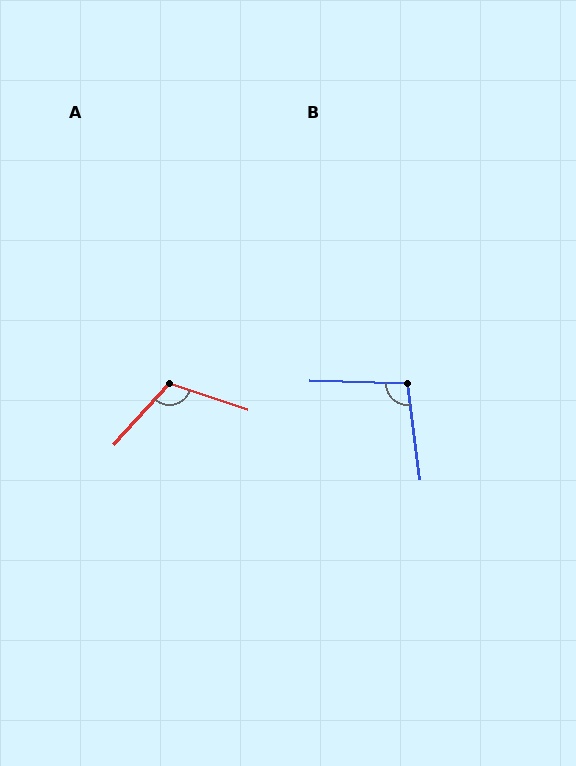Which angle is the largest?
A, at approximately 114 degrees.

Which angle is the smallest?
B, at approximately 99 degrees.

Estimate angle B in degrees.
Approximately 99 degrees.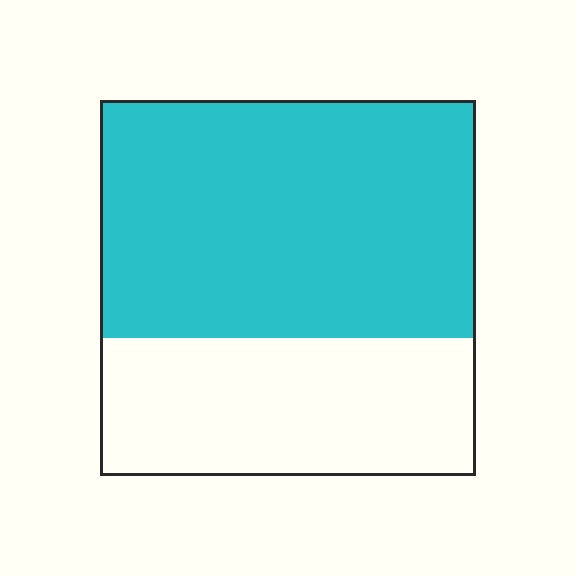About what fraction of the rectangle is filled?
About five eighths (5/8).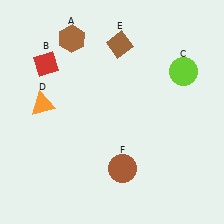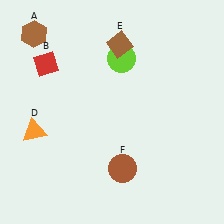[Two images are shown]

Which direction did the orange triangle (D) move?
The orange triangle (D) moved down.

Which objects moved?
The objects that moved are: the brown hexagon (A), the lime circle (C), the orange triangle (D).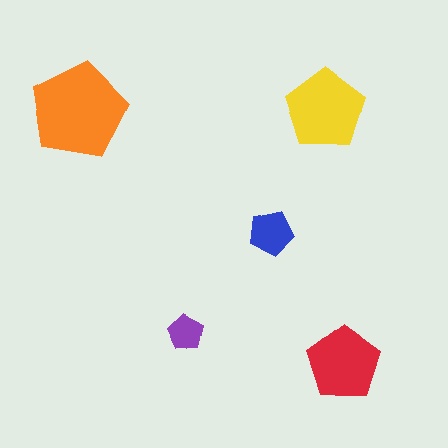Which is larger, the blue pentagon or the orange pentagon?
The orange one.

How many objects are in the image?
There are 5 objects in the image.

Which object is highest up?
The yellow pentagon is topmost.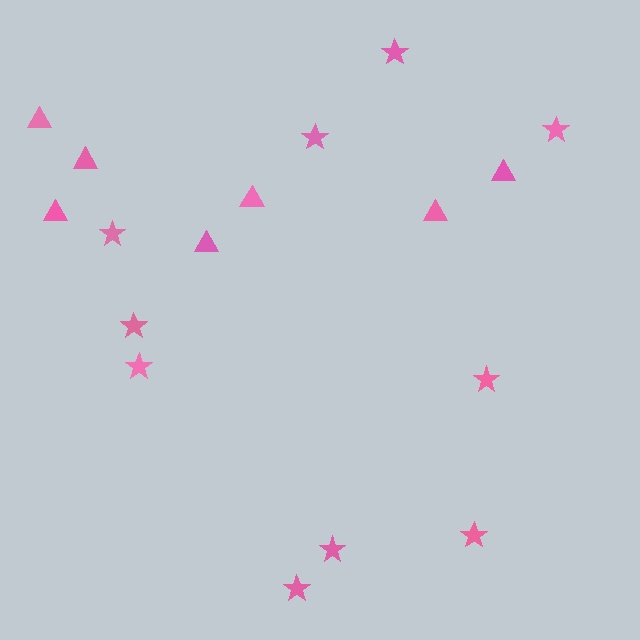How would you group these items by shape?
There are 2 groups: one group of triangles (7) and one group of stars (10).